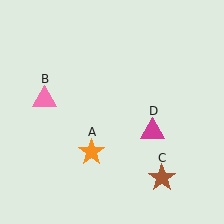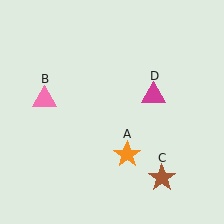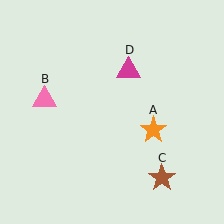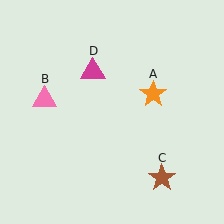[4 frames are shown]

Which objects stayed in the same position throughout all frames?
Pink triangle (object B) and brown star (object C) remained stationary.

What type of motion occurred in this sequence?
The orange star (object A), magenta triangle (object D) rotated counterclockwise around the center of the scene.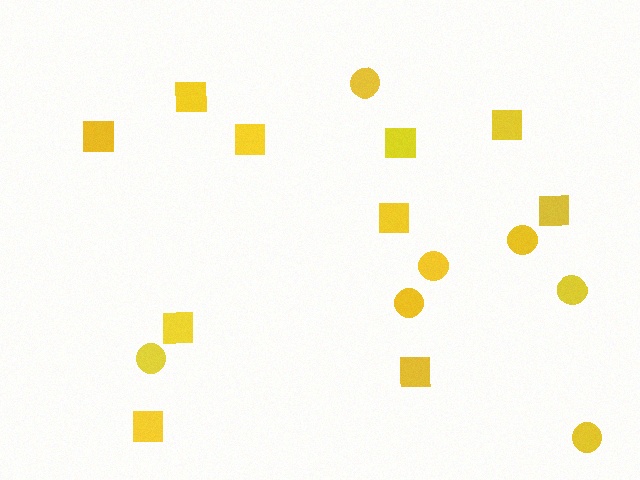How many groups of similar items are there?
There are 2 groups: one group of squares (10) and one group of circles (7).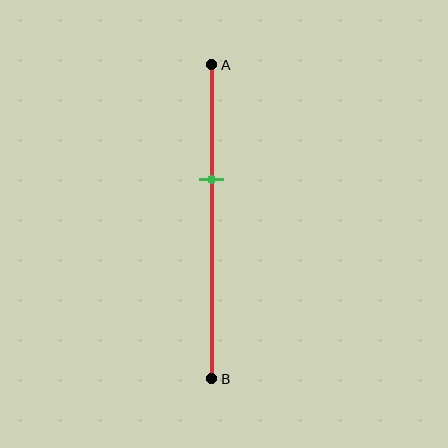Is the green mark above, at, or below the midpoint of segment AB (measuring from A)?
The green mark is above the midpoint of segment AB.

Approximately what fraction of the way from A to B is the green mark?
The green mark is approximately 35% of the way from A to B.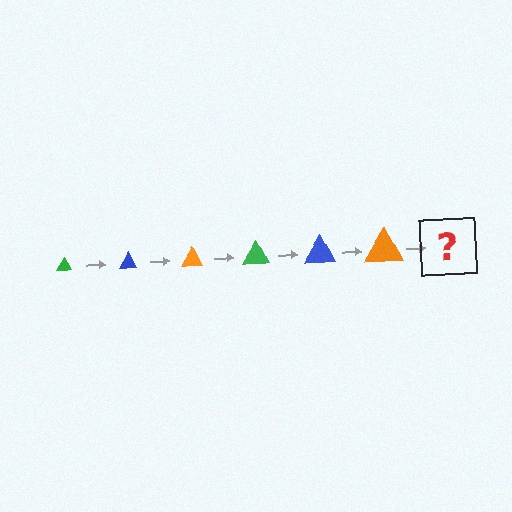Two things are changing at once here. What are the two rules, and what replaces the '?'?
The two rules are that the triangle grows larger each step and the color cycles through green, blue, and orange. The '?' should be a green triangle, larger than the previous one.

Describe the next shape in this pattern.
It should be a green triangle, larger than the previous one.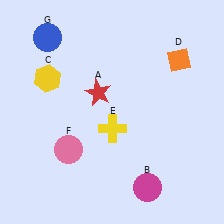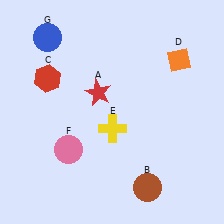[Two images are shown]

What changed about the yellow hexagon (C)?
In Image 1, C is yellow. In Image 2, it changed to red.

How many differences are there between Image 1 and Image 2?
There are 2 differences between the two images.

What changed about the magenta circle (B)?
In Image 1, B is magenta. In Image 2, it changed to brown.